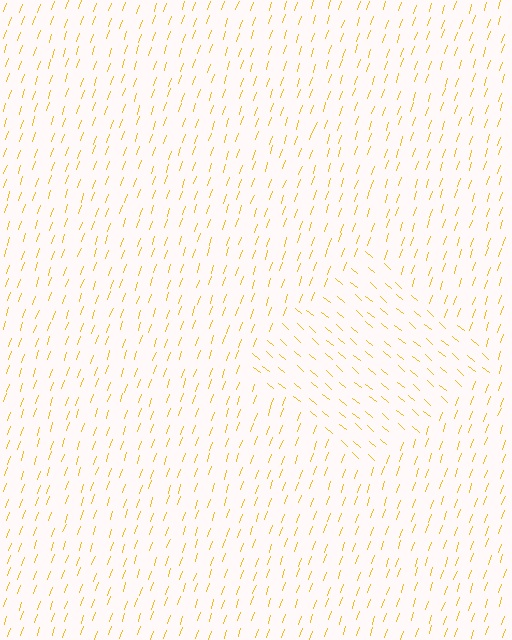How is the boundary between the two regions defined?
The boundary is defined purely by a change in line orientation (approximately 69 degrees difference). All lines are the same color and thickness.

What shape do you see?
I see a diamond.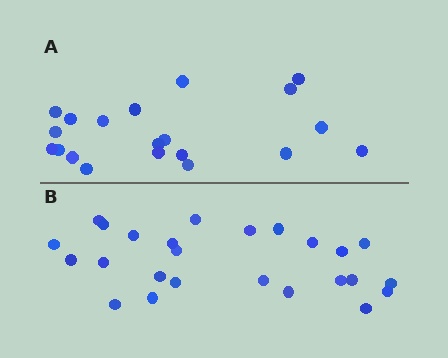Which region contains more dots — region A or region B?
Region B (the bottom region) has more dots.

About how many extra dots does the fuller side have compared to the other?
Region B has about 5 more dots than region A.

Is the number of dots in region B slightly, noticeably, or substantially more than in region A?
Region B has noticeably more, but not dramatically so. The ratio is roughly 1.2 to 1.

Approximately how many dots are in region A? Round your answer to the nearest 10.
About 20 dots.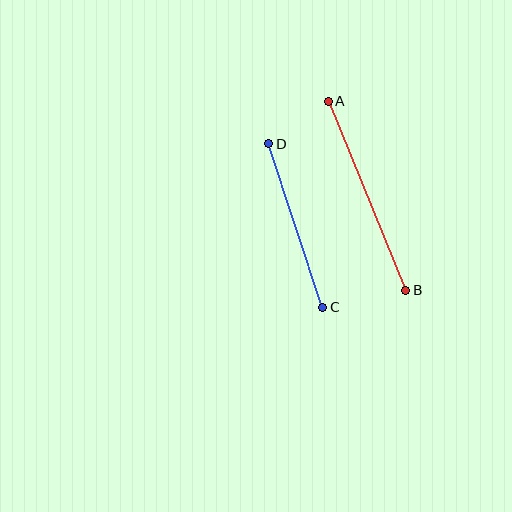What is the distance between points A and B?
The distance is approximately 204 pixels.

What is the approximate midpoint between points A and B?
The midpoint is at approximately (367, 196) pixels.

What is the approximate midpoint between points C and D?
The midpoint is at approximately (296, 225) pixels.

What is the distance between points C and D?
The distance is approximately 172 pixels.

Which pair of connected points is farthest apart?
Points A and B are farthest apart.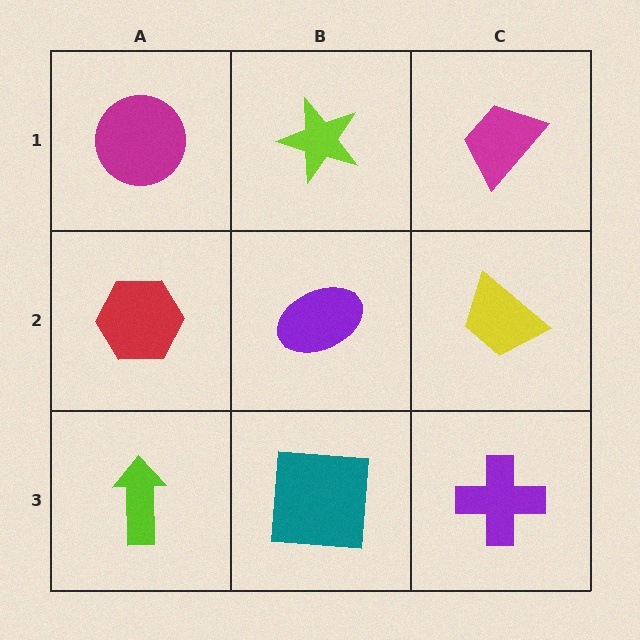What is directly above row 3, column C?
A yellow trapezoid.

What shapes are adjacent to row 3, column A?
A red hexagon (row 2, column A), a teal square (row 3, column B).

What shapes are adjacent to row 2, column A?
A magenta circle (row 1, column A), a lime arrow (row 3, column A), a purple ellipse (row 2, column B).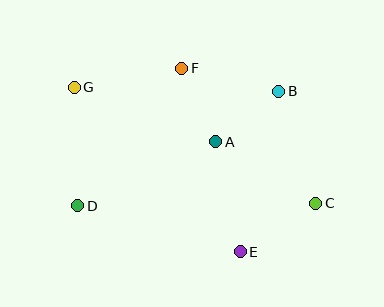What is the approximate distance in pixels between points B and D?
The distance between B and D is approximately 231 pixels.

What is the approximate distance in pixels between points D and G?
The distance between D and G is approximately 119 pixels.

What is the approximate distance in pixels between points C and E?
The distance between C and E is approximately 89 pixels.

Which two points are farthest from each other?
Points C and G are farthest from each other.